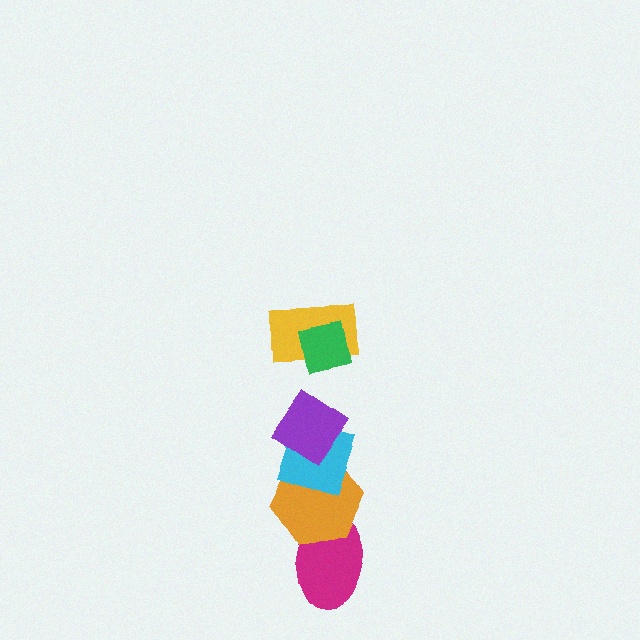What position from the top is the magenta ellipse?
The magenta ellipse is 6th from the top.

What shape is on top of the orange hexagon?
The cyan diamond is on top of the orange hexagon.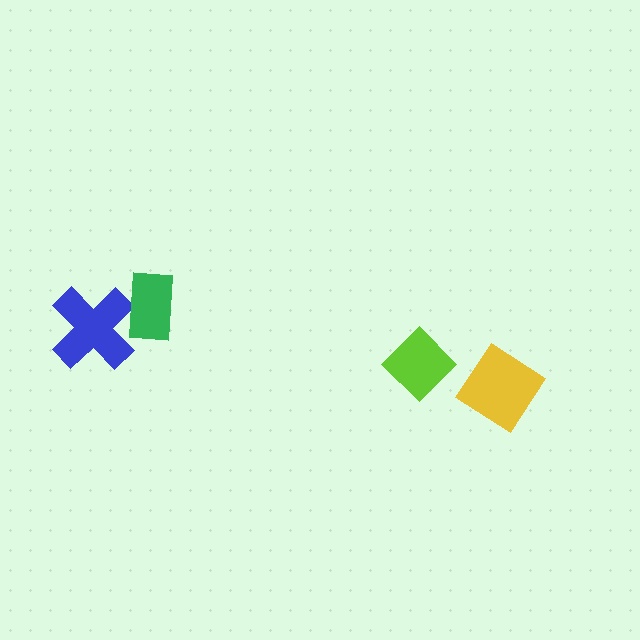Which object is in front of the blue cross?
The green rectangle is in front of the blue cross.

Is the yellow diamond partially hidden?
No, no other shape covers it.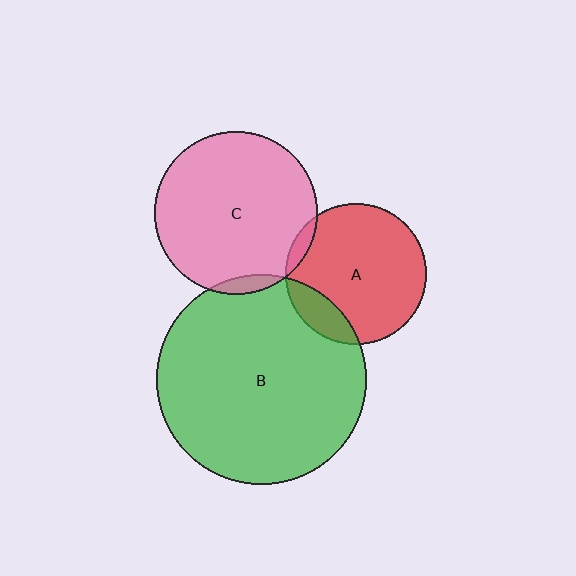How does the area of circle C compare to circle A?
Approximately 1.3 times.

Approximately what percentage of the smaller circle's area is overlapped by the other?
Approximately 15%.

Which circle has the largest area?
Circle B (green).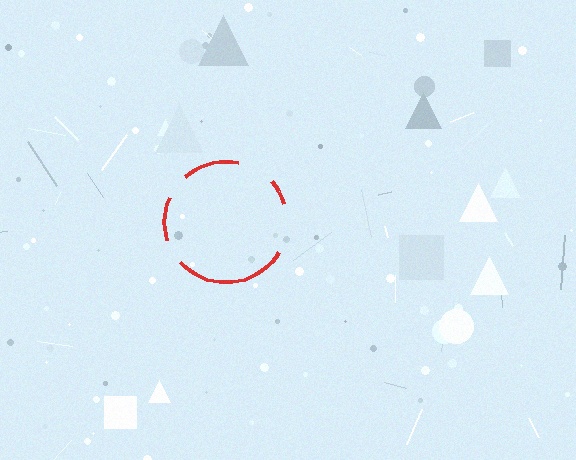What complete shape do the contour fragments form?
The contour fragments form a circle.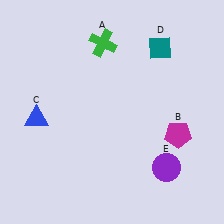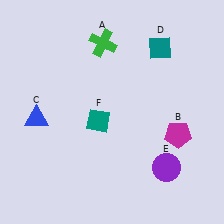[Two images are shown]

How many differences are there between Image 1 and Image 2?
There is 1 difference between the two images.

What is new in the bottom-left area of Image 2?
A teal diamond (F) was added in the bottom-left area of Image 2.